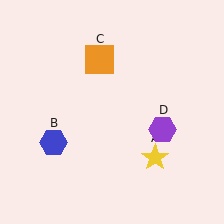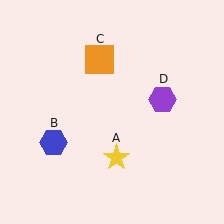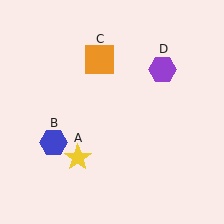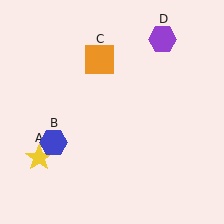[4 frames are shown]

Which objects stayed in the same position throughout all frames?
Blue hexagon (object B) and orange square (object C) remained stationary.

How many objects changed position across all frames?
2 objects changed position: yellow star (object A), purple hexagon (object D).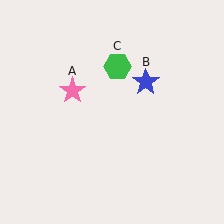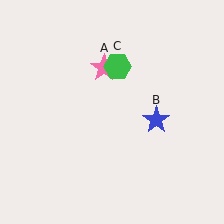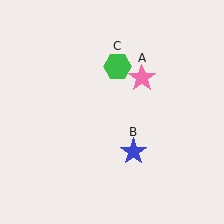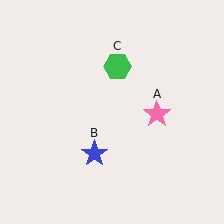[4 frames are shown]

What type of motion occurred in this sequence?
The pink star (object A), blue star (object B) rotated clockwise around the center of the scene.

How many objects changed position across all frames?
2 objects changed position: pink star (object A), blue star (object B).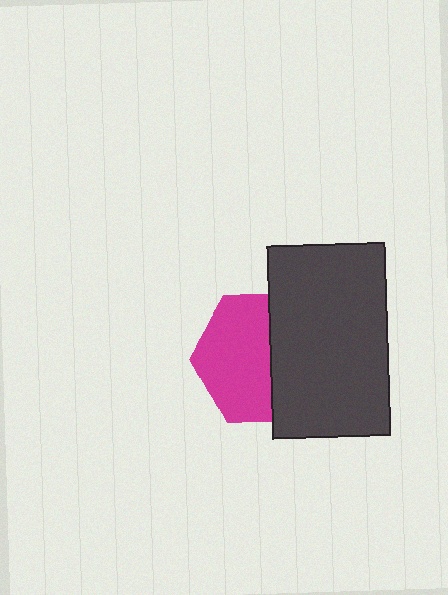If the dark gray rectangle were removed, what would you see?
You would see the complete magenta hexagon.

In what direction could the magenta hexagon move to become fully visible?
The magenta hexagon could move left. That would shift it out from behind the dark gray rectangle entirely.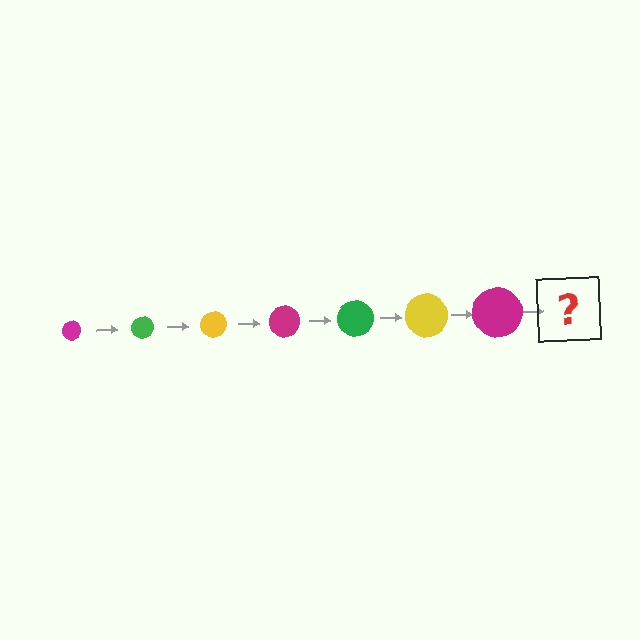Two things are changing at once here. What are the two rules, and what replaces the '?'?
The two rules are that the circle grows larger each step and the color cycles through magenta, green, and yellow. The '?' should be a green circle, larger than the previous one.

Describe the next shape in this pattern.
It should be a green circle, larger than the previous one.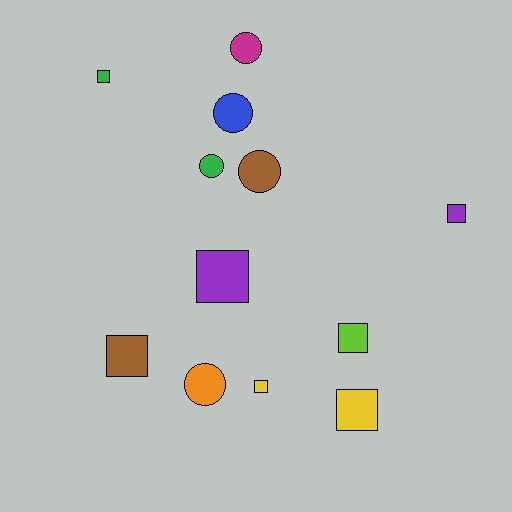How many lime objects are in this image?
There is 1 lime object.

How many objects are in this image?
There are 12 objects.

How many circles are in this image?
There are 5 circles.